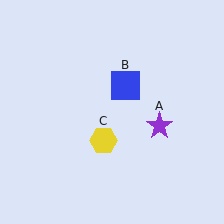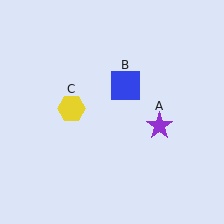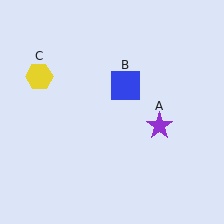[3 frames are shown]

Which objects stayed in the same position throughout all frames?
Purple star (object A) and blue square (object B) remained stationary.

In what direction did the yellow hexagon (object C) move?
The yellow hexagon (object C) moved up and to the left.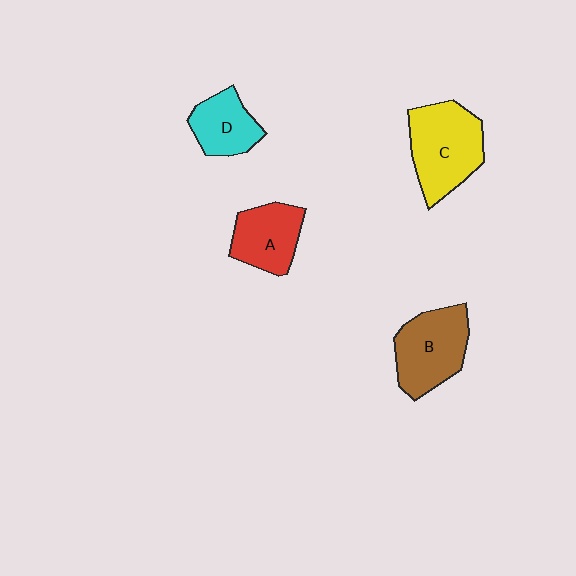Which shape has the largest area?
Shape C (yellow).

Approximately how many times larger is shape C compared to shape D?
Approximately 1.7 times.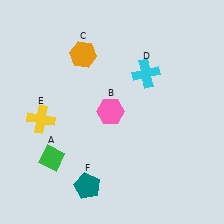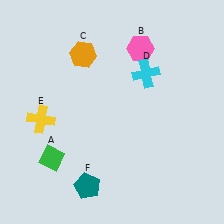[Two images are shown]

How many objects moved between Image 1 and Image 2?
1 object moved between the two images.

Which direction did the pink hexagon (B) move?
The pink hexagon (B) moved up.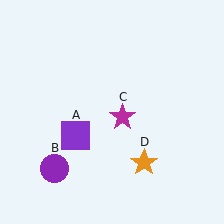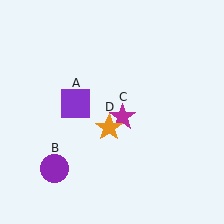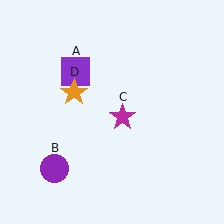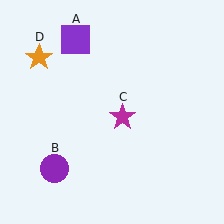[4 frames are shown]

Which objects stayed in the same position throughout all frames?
Purple circle (object B) and magenta star (object C) remained stationary.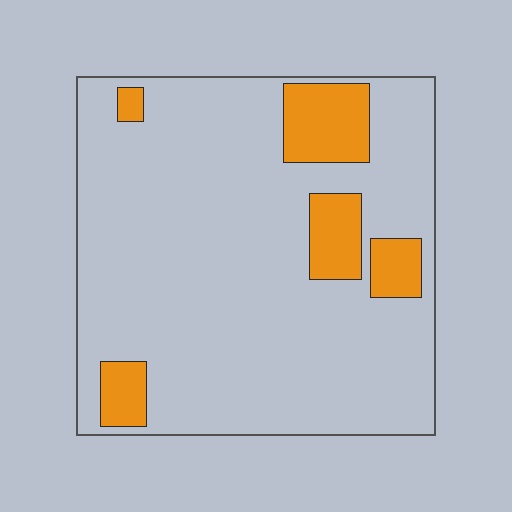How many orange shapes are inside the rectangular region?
5.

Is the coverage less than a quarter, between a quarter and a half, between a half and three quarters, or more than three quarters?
Less than a quarter.